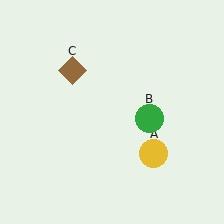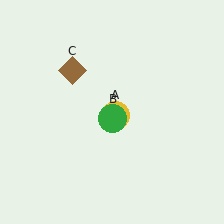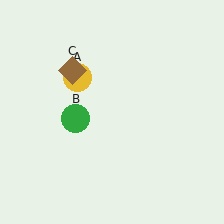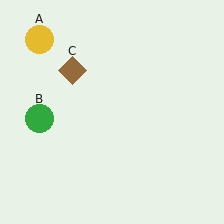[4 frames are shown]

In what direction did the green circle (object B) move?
The green circle (object B) moved left.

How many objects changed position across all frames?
2 objects changed position: yellow circle (object A), green circle (object B).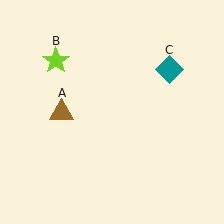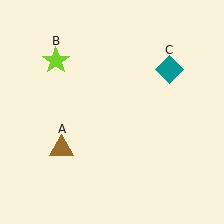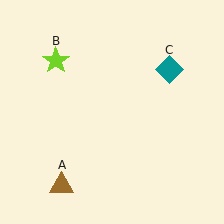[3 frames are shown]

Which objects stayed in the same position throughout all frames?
Lime star (object B) and teal diamond (object C) remained stationary.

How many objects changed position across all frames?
1 object changed position: brown triangle (object A).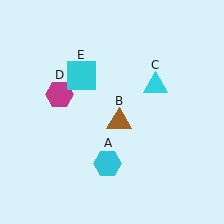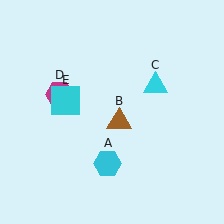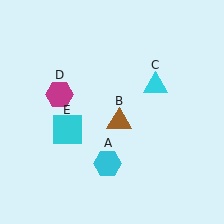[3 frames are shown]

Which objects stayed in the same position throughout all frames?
Cyan hexagon (object A) and brown triangle (object B) and cyan triangle (object C) and magenta hexagon (object D) remained stationary.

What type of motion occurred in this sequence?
The cyan square (object E) rotated counterclockwise around the center of the scene.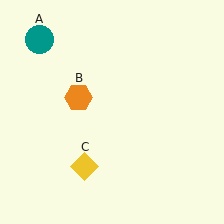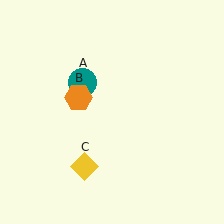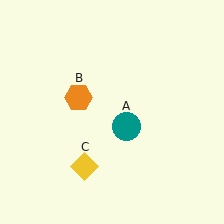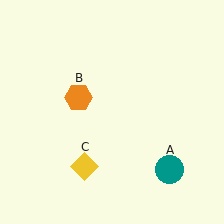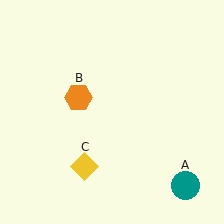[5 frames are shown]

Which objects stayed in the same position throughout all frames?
Orange hexagon (object B) and yellow diamond (object C) remained stationary.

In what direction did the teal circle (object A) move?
The teal circle (object A) moved down and to the right.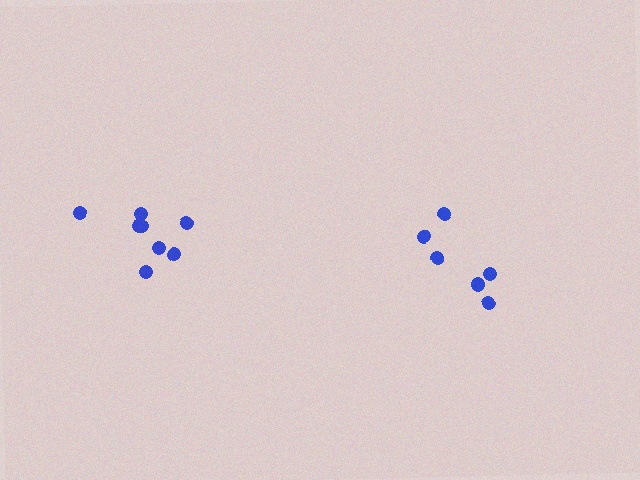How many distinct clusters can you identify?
There are 2 distinct clusters.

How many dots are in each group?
Group 1: 6 dots, Group 2: 8 dots (14 total).